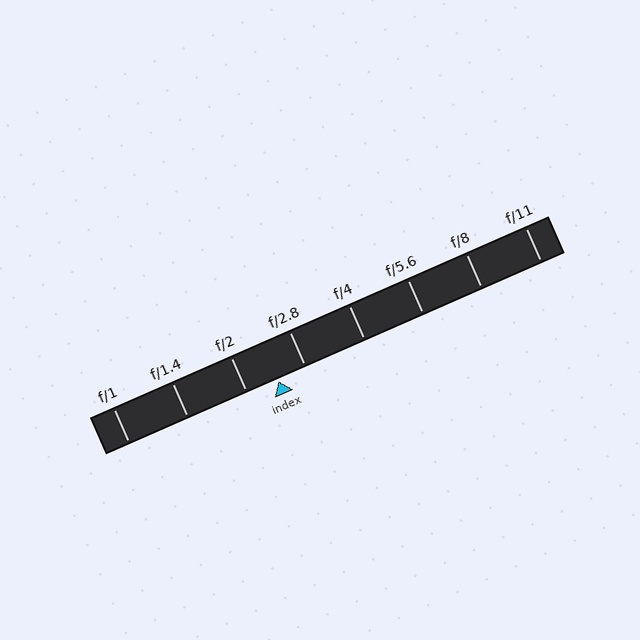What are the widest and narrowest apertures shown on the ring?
The widest aperture shown is f/1 and the narrowest is f/11.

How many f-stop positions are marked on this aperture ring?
There are 8 f-stop positions marked.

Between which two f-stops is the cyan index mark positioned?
The index mark is between f/2 and f/2.8.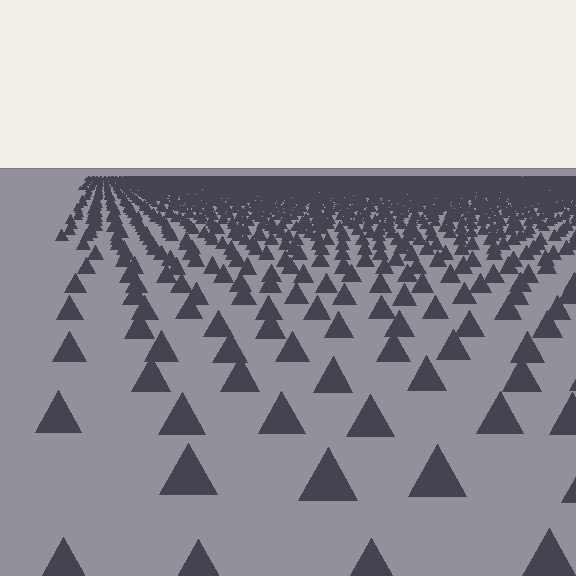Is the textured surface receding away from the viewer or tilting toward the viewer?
The surface is receding away from the viewer. Texture elements get smaller and denser toward the top.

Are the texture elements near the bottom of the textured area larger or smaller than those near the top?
Larger. Near the bottom, elements are closer to the viewer and appear at a bigger on-screen size.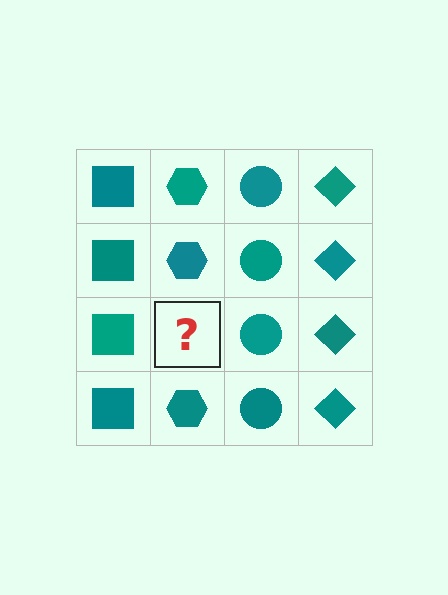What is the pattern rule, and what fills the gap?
The rule is that each column has a consistent shape. The gap should be filled with a teal hexagon.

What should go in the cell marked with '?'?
The missing cell should contain a teal hexagon.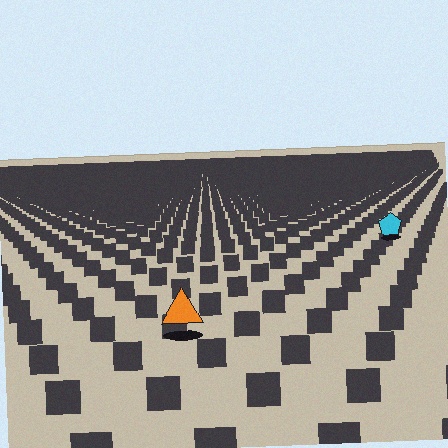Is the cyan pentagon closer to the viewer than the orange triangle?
No. The orange triangle is closer — you can tell from the texture gradient: the ground texture is coarser near it.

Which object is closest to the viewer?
The orange triangle is closest. The texture marks near it are larger and more spread out.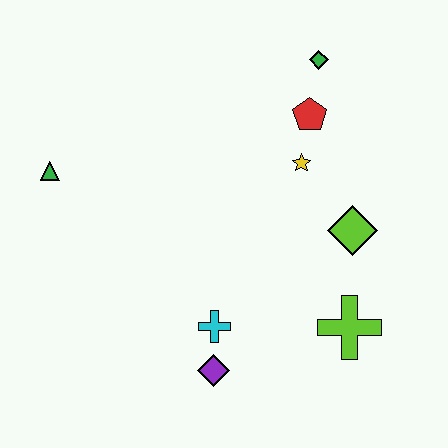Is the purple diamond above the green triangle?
No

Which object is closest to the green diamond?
The red pentagon is closest to the green diamond.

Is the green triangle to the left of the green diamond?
Yes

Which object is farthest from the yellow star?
The green triangle is farthest from the yellow star.